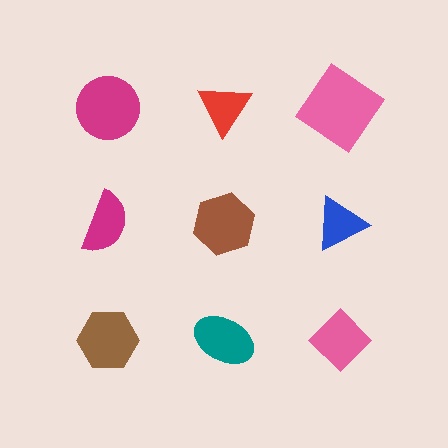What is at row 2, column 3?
A blue triangle.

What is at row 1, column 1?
A magenta circle.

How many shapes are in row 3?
3 shapes.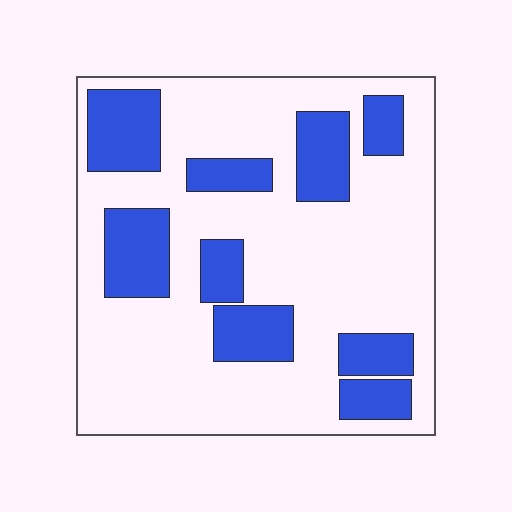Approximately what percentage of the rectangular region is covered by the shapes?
Approximately 30%.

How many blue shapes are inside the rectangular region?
9.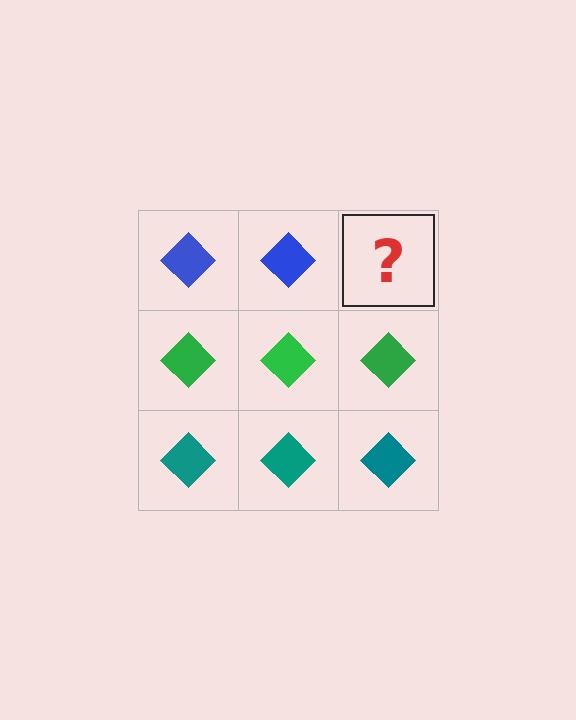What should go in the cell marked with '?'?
The missing cell should contain a blue diamond.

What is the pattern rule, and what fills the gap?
The rule is that each row has a consistent color. The gap should be filled with a blue diamond.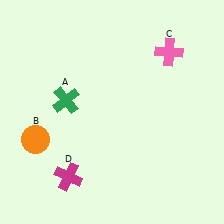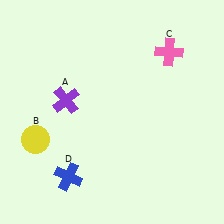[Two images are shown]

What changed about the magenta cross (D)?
In Image 1, D is magenta. In Image 2, it changed to blue.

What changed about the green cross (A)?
In Image 1, A is green. In Image 2, it changed to purple.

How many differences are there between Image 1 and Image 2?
There are 3 differences between the two images.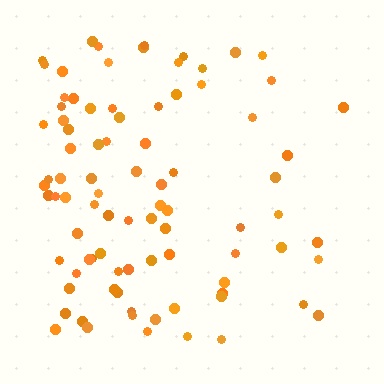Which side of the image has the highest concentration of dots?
The left.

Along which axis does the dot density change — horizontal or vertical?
Horizontal.